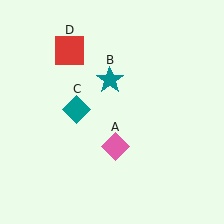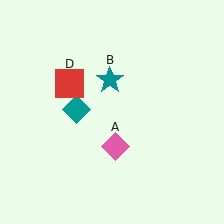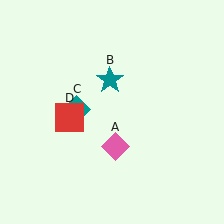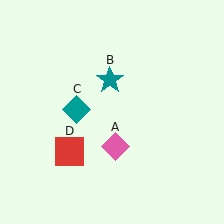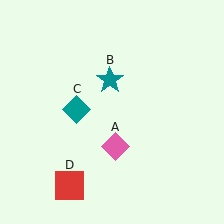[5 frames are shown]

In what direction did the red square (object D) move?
The red square (object D) moved down.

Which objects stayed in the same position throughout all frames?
Pink diamond (object A) and teal star (object B) and teal diamond (object C) remained stationary.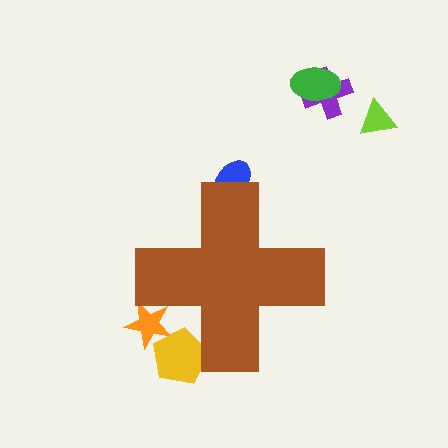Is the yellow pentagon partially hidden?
Yes, the yellow pentagon is partially hidden behind the brown cross.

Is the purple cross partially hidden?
No, the purple cross is fully visible.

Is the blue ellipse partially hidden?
Yes, the blue ellipse is partially hidden behind the brown cross.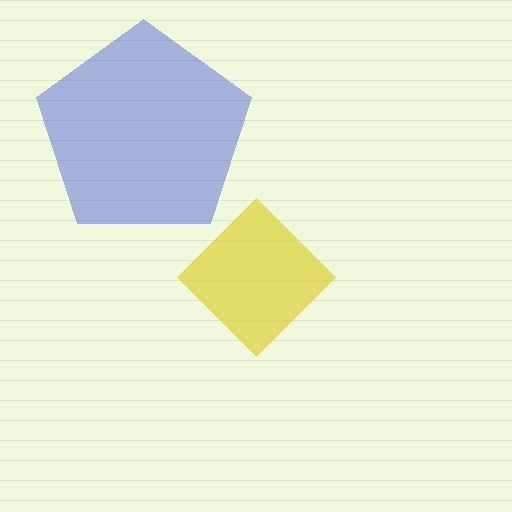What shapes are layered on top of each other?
The layered shapes are: a yellow diamond, a blue pentagon.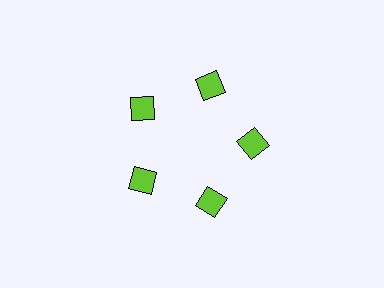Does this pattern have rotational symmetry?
Yes, this pattern has 5-fold rotational symmetry. It looks the same after rotating 72 degrees around the center.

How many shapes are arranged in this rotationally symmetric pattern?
There are 5 shapes, arranged in 5 groups of 1.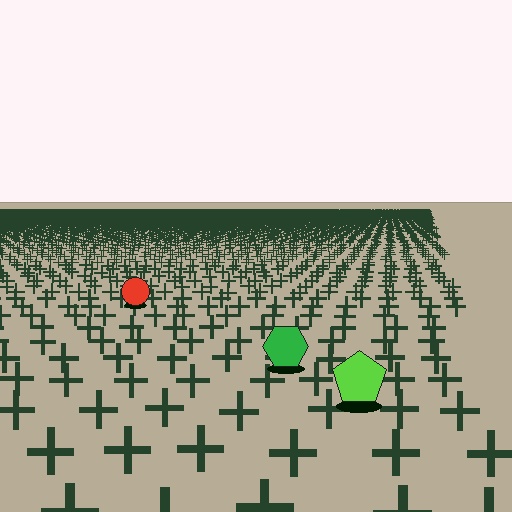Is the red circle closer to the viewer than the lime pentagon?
No. The lime pentagon is closer — you can tell from the texture gradient: the ground texture is coarser near it.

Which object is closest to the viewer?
The lime pentagon is closest. The texture marks near it are larger and more spread out.